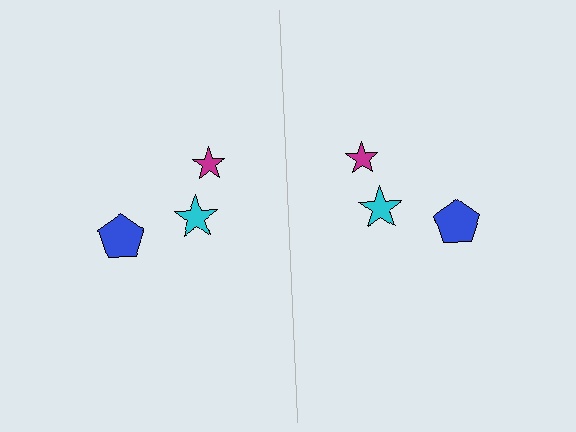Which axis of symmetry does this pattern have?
The pattern has a vertical axis of symmetry running through the center of the image.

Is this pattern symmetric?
Yes, this pattern has bilateral (reflection) symmetry.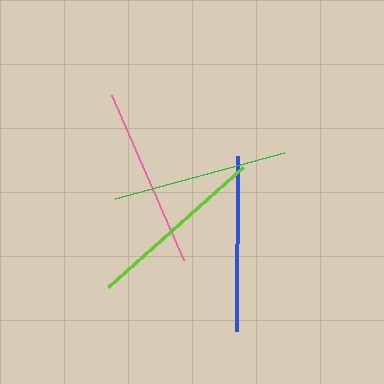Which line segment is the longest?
The lime line is the longest at approximately 180 pixels.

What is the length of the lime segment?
The lime segment is approximately 180 pixels long.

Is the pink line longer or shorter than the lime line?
The lime line is longer than the pink line.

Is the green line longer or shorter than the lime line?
The lime line is longer than the green line.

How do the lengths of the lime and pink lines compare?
The lime and pink lines are approximately the same length.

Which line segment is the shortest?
The green line is the shortest at approximately 176 pixels.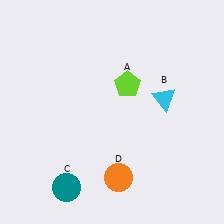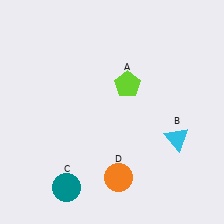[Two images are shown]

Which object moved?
The cyan triangle (B) moved down.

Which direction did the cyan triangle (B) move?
The cyan triangle (B) moved down.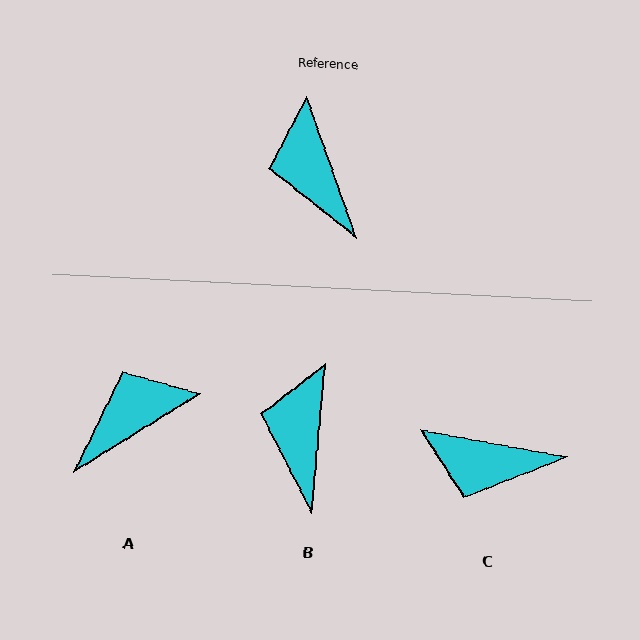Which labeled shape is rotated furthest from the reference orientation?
A, about 78 degrees away.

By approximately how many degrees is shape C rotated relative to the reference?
Approximately 60 degrees counter-clockwise.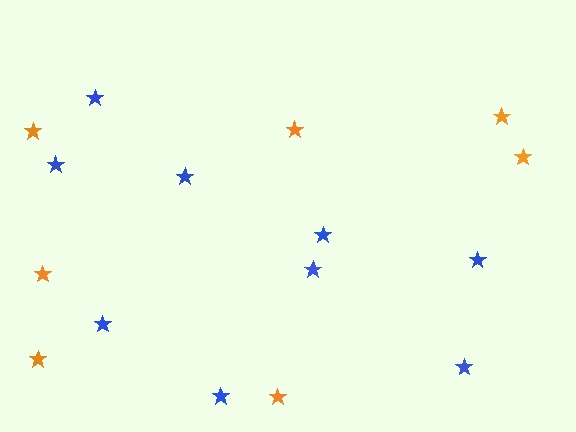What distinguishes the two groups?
There are 2 groups: one group of blue stars (9) and one group of orange stars (7).